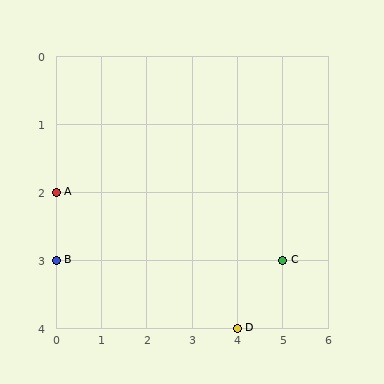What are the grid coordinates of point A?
Point A is at grid coordinates (0, 2).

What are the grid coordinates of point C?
Point C is at grid coordinates (5, 3).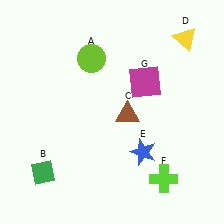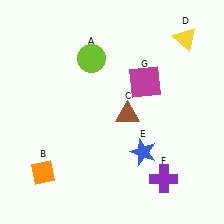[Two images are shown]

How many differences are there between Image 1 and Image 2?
There are 2 differences between the two images.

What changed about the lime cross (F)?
In Image 1, F is lime. In Image 2, it changed to purple.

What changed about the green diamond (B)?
In Image 1, B is green. In Image 2, it changed to orange.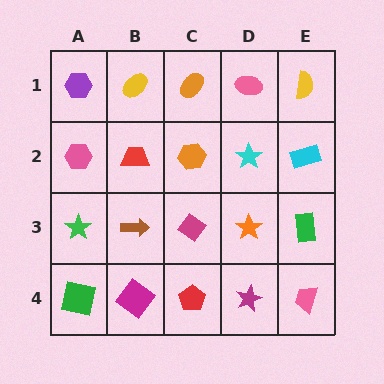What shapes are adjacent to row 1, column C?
An orange hexagon (row 2, column C), a yellow ellipse (row 1, column B), a pink ellipse (row 1, column D).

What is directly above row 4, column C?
A magenta diamond.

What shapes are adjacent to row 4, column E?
A green rectangle (row 3, column E), a magenta star (row 4, column D).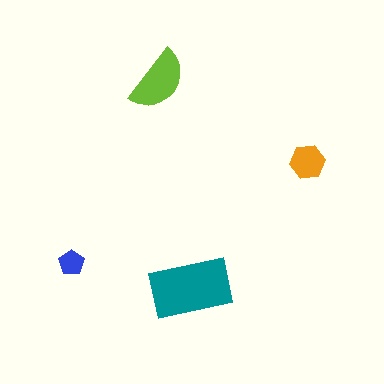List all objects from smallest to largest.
The blue pentagon, the orange hexagon, the lime semicircle, the teal rectangle.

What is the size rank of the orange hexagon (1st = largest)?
3rd.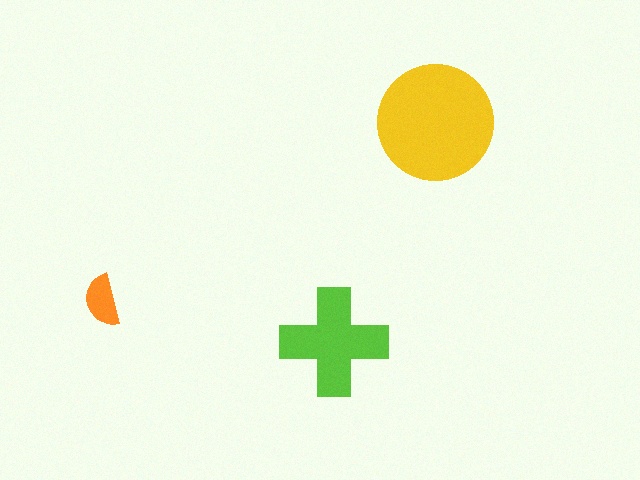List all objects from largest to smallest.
The yellow circle, the lime cross, the orange semicircle.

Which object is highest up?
The yellow circle is topmost.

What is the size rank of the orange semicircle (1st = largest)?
3rd.